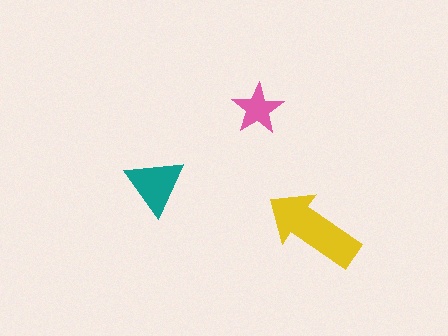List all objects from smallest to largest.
The pink star, the teal triangle, the yellow arrow.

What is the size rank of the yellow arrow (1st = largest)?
1st.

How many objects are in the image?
There are 3 objects in the image.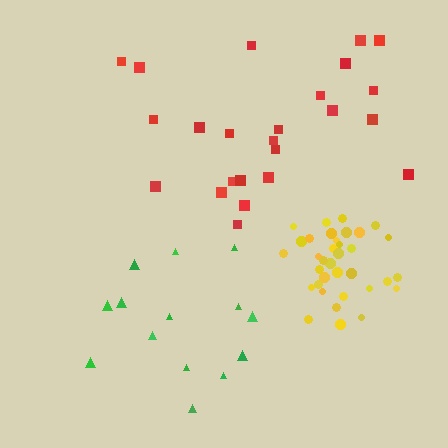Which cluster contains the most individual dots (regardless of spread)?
Yellow (35).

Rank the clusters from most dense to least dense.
yellow, red, green.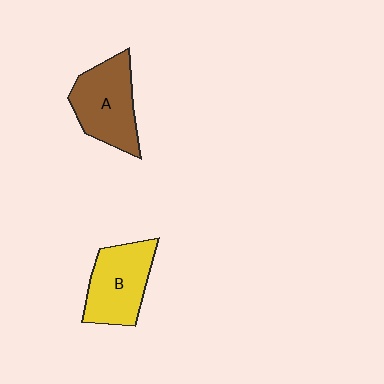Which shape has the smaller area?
Shape B (yellow).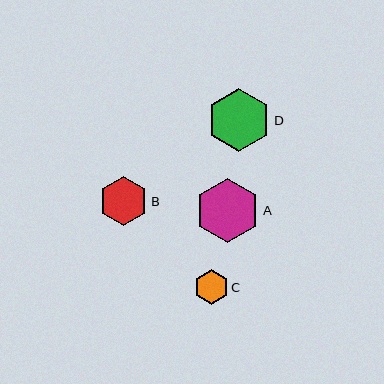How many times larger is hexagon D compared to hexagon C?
Hexagon D is approximately 1.8 times the size of hexagon C.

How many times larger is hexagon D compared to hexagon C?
Hexagon D is approximately 1.8 times the size of hexagon C.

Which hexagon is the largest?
Hexagon A is the largest with a size of approximately 64 pixels.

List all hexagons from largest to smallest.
From largest to smallest: A, D, B, C.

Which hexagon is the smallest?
Hexagon C is the smallest with a size of approximately 35 pixels.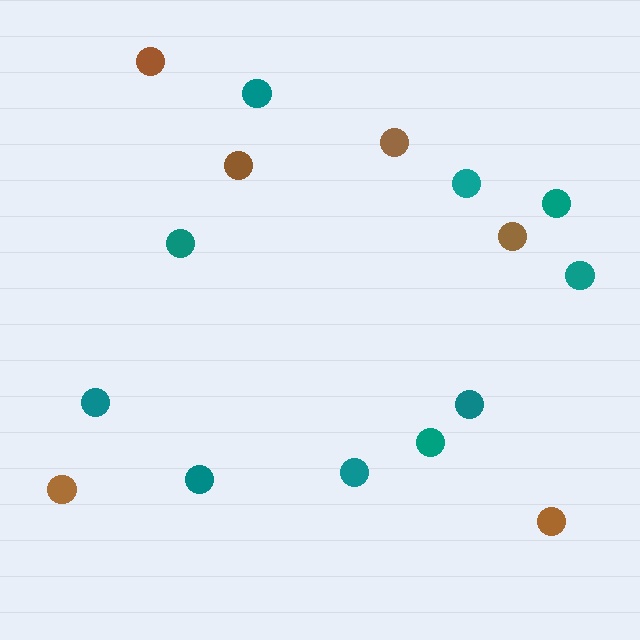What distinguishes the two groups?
There are 2 groups: one group of brown circles (6) and one group of teal circles (10).